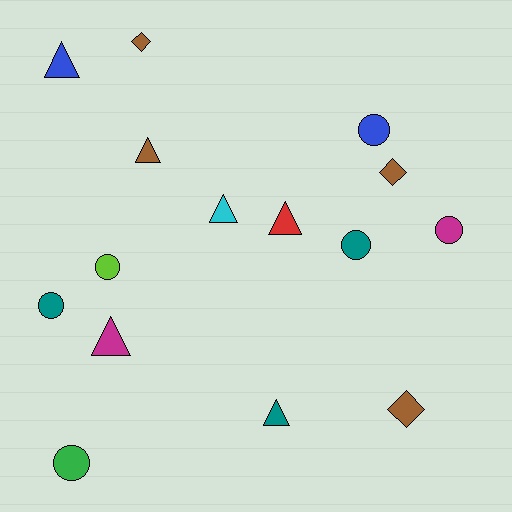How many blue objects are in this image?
There are 2 blue objects.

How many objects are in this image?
There are 15 objects.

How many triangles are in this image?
There are 6 triangles.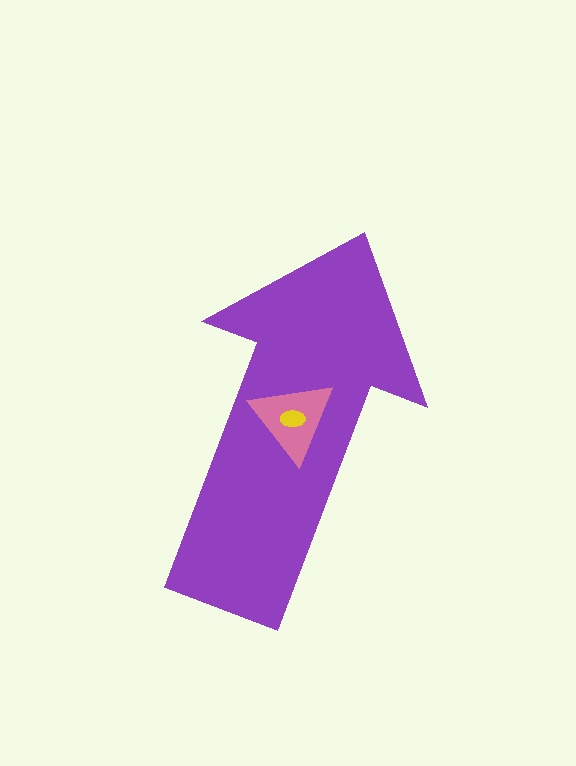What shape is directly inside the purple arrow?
The pink triangle.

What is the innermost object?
The yellow ellipse.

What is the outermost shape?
The purple arrow.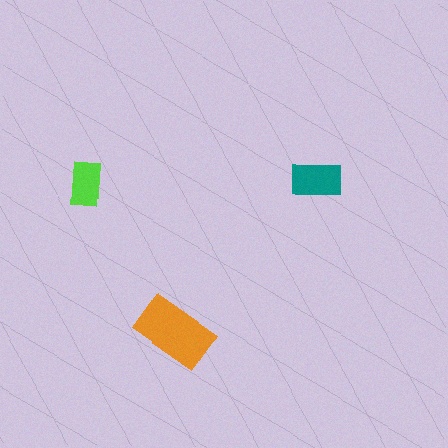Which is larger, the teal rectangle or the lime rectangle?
The teal one.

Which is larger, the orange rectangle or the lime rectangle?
The orange one.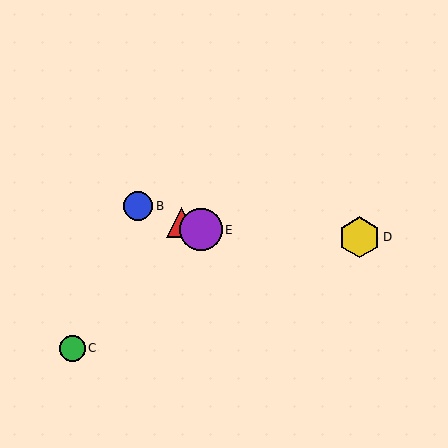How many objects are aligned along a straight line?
3 objects (A, B, E) are aligned along a straight line.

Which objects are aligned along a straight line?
Objects A, B, E are aligned along a straight line.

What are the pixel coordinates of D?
Object D is at (359, 237).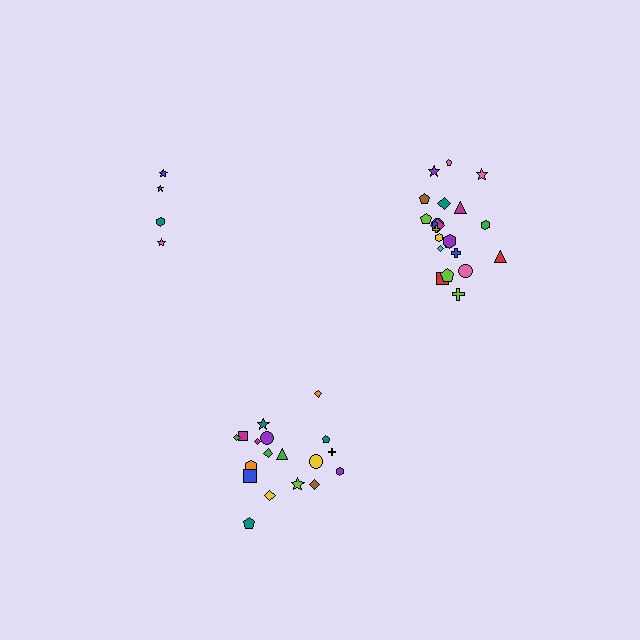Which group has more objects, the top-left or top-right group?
The top-right group.